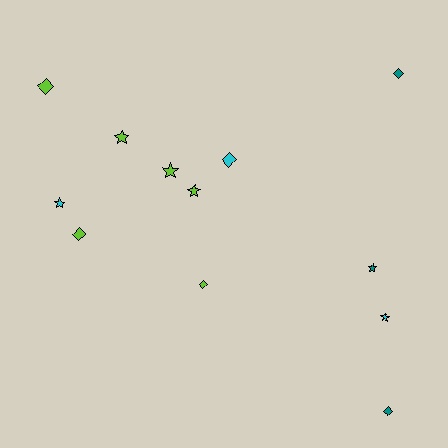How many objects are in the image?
There are 12 objects.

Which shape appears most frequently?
Diamond, with 6 objects.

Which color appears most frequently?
Lime, with 6 objects.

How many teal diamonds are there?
There are 2 teal diamonds.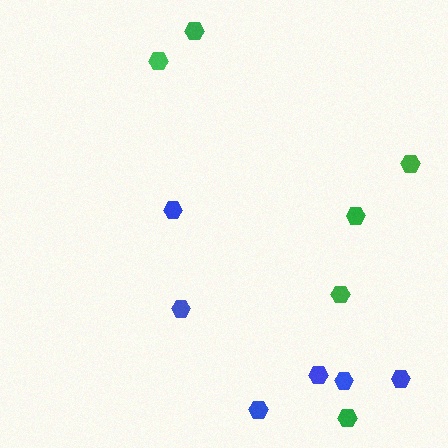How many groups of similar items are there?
There are 2 groups: one group of green hexagons (6) and one group of blue hexagons (6).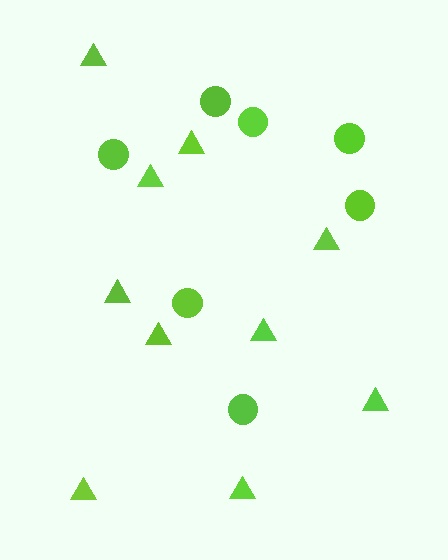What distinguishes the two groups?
There are 2 groups: one group of circles (7) and one group of triangles (10).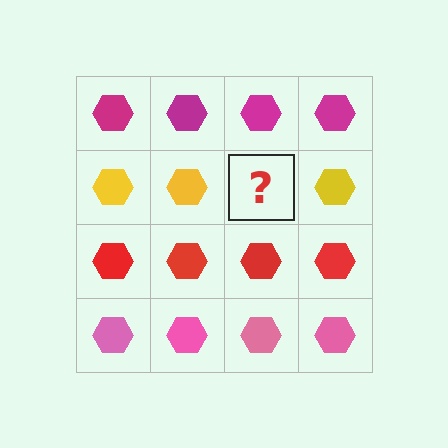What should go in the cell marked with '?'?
The missing cell should contain a yellow hexagon.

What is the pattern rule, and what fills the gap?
The rule is that each row has a consistent color. The gap should be filled with a yellow hexagon.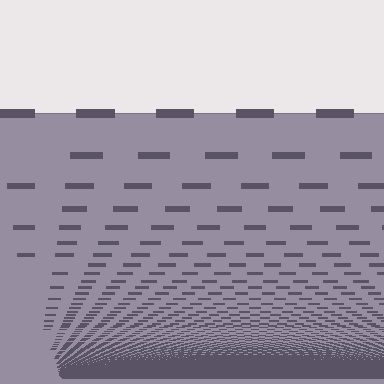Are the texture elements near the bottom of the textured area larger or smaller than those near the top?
Smaller. The gradient is inverted — elements near the bottom are smaller and denser.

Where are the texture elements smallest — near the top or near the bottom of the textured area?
Near the bottom.